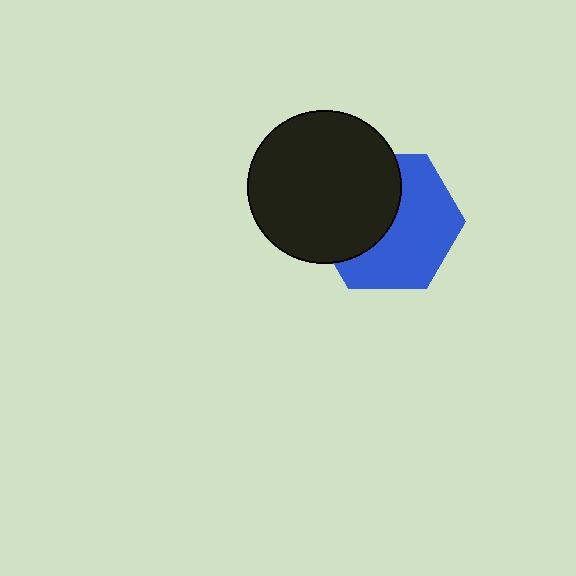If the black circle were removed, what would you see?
You would see the complete blue hexagon.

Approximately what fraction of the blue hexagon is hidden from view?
Roughly 44% of the blue hexagon is hidden behind the black circle.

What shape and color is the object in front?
The object in front is a black circle.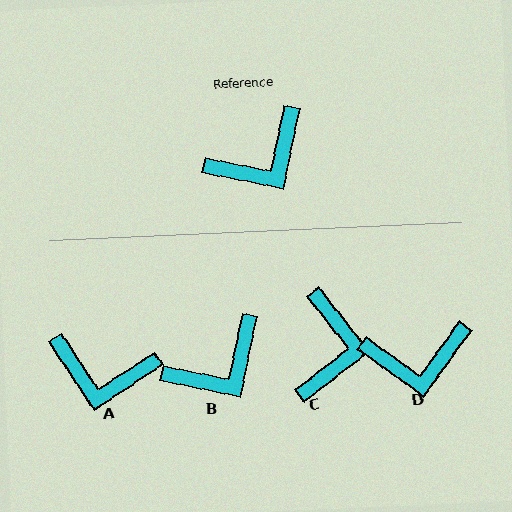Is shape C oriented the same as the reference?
No, it is off by about 49 degrees.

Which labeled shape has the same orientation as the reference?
B.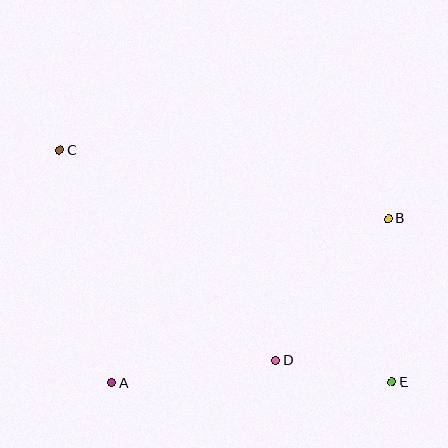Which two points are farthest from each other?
Points C and E are farthest from each other.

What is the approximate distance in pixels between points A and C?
The distance between A and C is approximately 238 pixels.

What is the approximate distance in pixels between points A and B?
The distance between A and B is approximately 321 pixels.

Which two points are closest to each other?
Points D and E are closest to each other.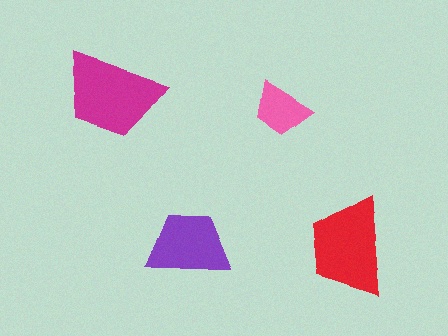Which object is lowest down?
The purple trapezoid is bottommost.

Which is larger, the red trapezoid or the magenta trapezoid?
The magenta one.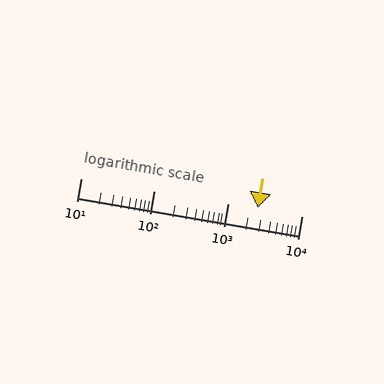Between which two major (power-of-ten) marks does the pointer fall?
The pointer is between 1000 and 10000.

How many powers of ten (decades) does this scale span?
The scale spans 3 decades, from 10 to 10000.